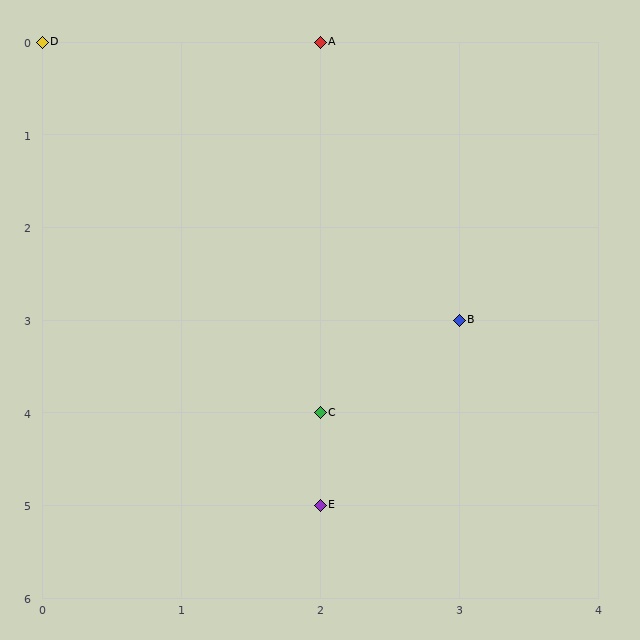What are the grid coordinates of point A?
Point A is at grid coordinates (2, 0).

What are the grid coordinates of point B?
Point B is at grid coordinates (3, 3).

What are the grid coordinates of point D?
Point D is at grid coordinates (0, 0).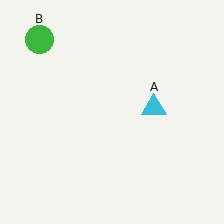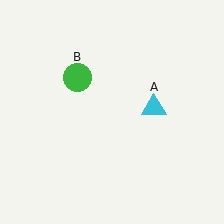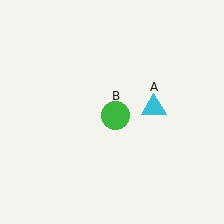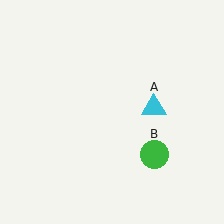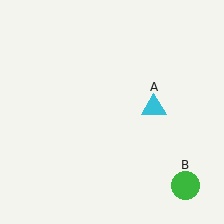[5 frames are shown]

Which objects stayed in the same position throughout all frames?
Cyan triangle (object A) remained stationary.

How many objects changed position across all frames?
1 object changed position: green circle (object B).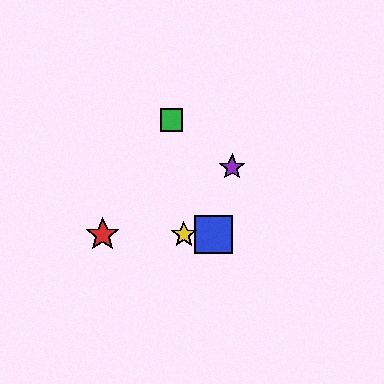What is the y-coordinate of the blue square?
The blue square is at y≈235.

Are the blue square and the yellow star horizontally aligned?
Yes, both are at y≈235.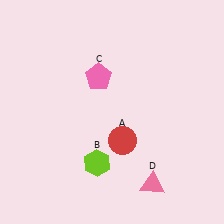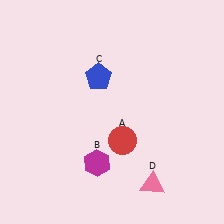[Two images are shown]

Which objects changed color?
B changed from lime to magenta. C changed from pink to blue.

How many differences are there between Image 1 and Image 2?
There are 2 differences between the two images.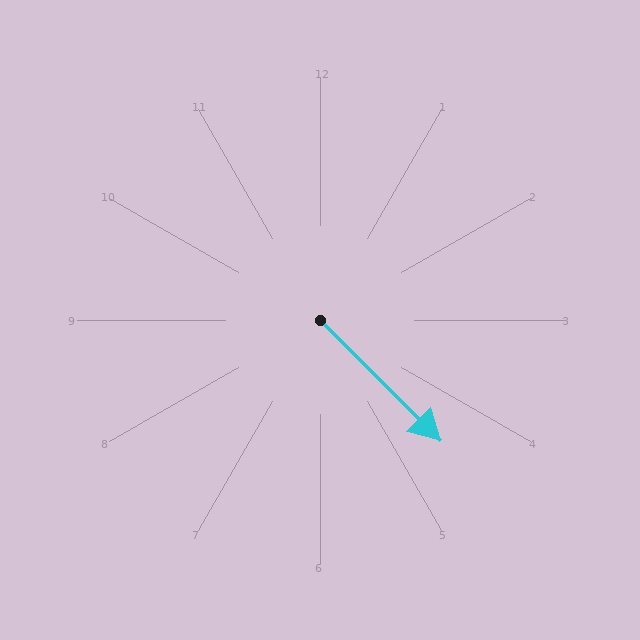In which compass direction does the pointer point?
Southeast.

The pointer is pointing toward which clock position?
Roughly 5 o'clock.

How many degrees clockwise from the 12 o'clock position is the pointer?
Approximately 135 degrees.